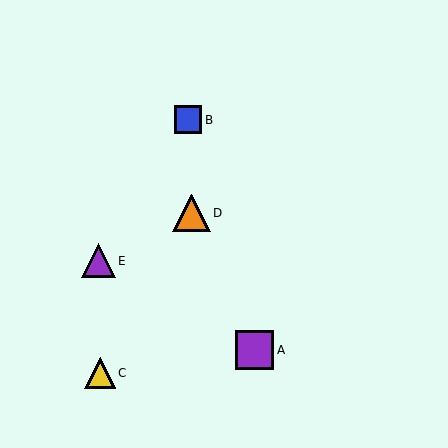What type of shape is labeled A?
Shape A is a purple square.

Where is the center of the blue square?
The center of the blue square is at (188, 120).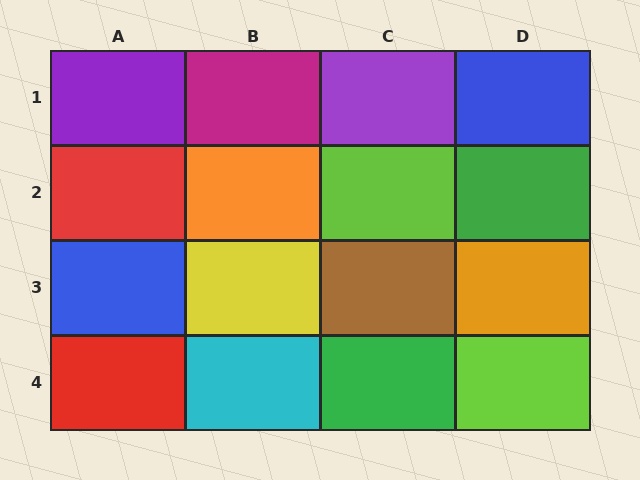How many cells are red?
2 cells are red.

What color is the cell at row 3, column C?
Brown.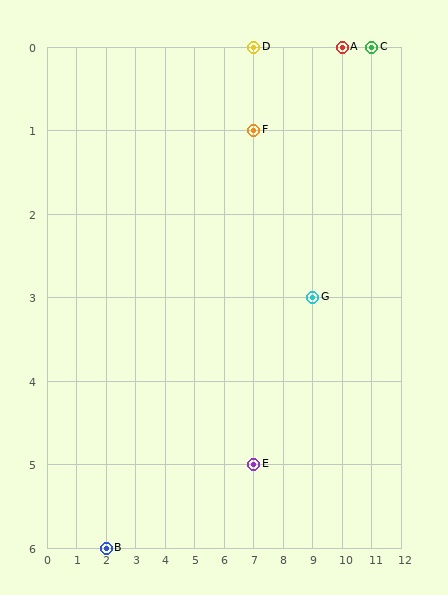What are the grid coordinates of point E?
Point E is at grid coordinates (7, 5).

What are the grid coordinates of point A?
Point A is at grid coordinates (10, 0).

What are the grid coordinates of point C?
Point C is at grid coordinates (11, 0).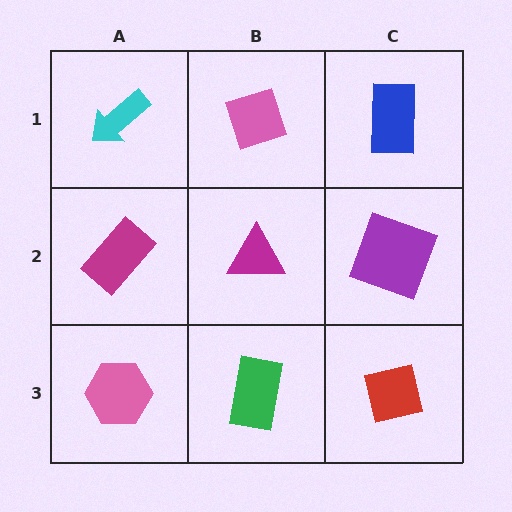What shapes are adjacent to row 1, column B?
A magenta triangle (row 2, column B), a cyan arrow (row 1, column A), a blue rectangle (row 1, column C).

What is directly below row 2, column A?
A pink hexagon.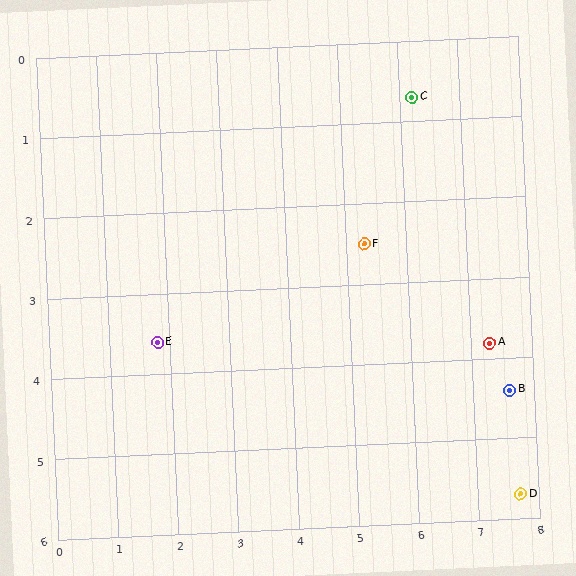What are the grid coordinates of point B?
Point B is at approximately (7.6, 4.4).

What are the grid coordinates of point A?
Point A is at approximately (7.3, 3.8).